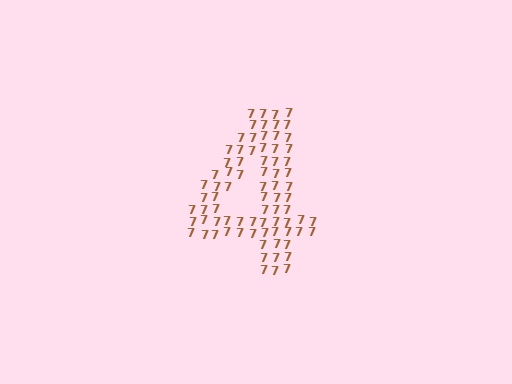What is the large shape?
The large shape is the digit 4.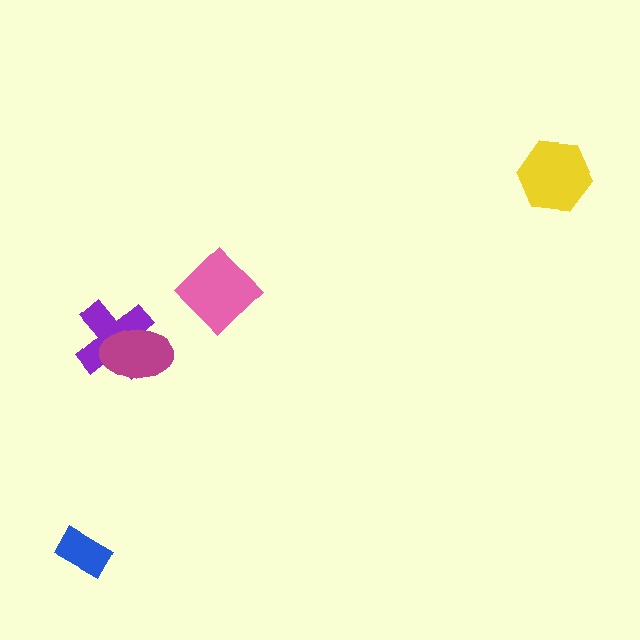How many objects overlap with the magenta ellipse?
1 object overlaps with the magenta ellipse.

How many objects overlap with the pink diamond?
0 objects overlap with the pink diamond.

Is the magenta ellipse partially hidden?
No, no other shape covers it.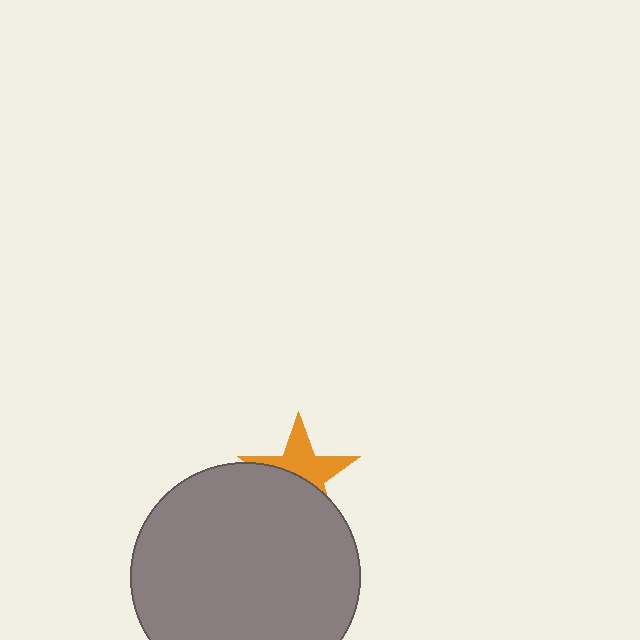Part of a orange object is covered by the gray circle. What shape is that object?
It is a star.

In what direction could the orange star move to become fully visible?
The orange star could move up. That would shift it out from behind the gray circle entirely.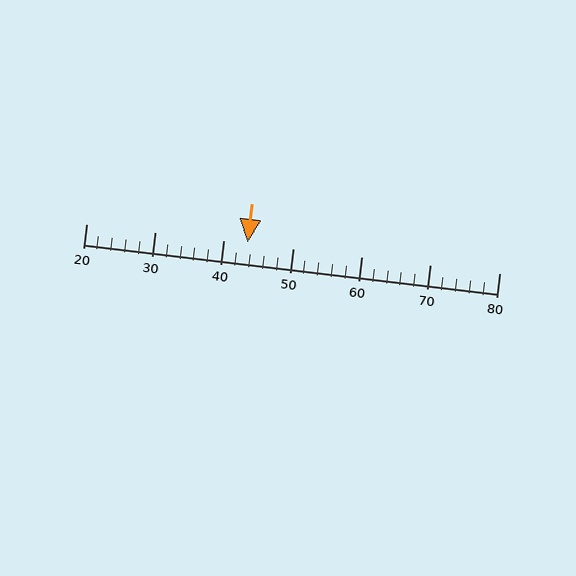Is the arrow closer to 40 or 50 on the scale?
The arrow is closer to 40.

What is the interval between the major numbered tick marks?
The major tick marks are spaced 10 units apart.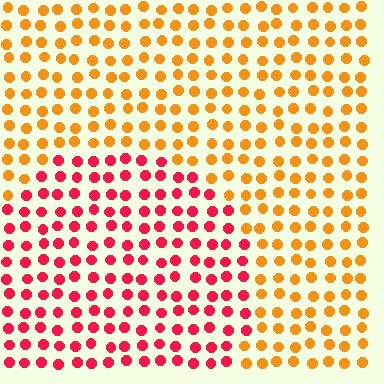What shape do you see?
I see a circle.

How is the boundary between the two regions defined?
The boundary is defined purely by a slight shift in hue (about 49 degrees). Spacing, size, and orientation are identical on both sides.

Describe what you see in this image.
The image is filled with small orange elements in a uniform arrangement. A circle-shaped region is visible where the elements are tinted to a slightly different hue, forming a subtle color boundary.